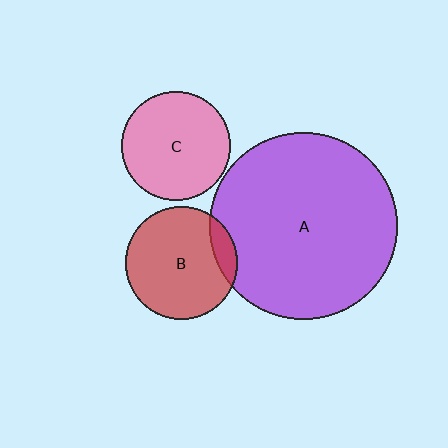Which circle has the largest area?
Circle A (purple).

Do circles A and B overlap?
Yes.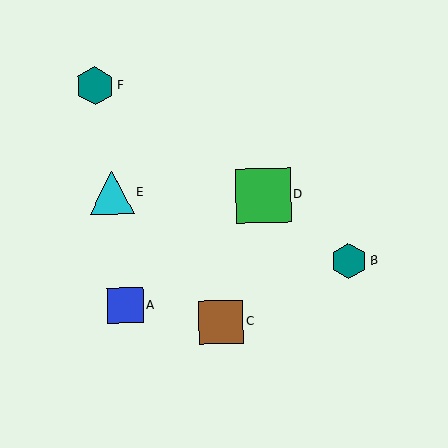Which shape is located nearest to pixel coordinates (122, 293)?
The blue square (labeled A) at (126, 305) is nearest to that location.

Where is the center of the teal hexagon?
The center of the teal hexagon is at (349, 261).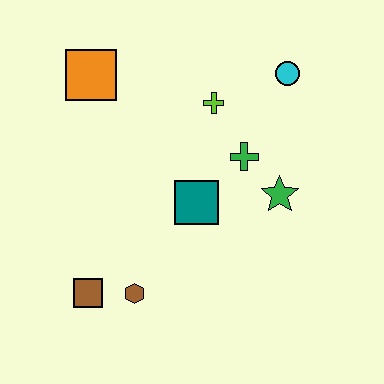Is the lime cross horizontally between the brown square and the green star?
Yes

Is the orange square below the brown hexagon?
No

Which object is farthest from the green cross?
The brown square is farthest from the green cross.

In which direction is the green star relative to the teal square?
The green star is to the right of the teal square.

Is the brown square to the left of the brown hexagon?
Yes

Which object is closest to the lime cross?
The green cross is closest to the lime cross.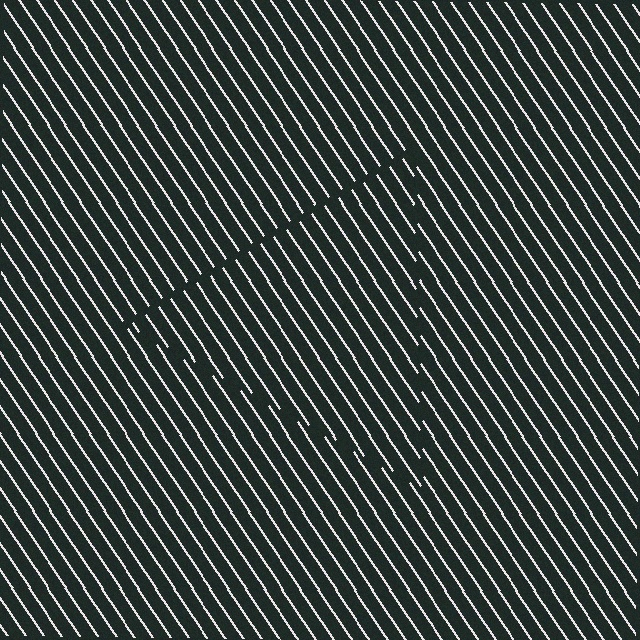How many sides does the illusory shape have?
3 sides — the line-ends trace a triangle.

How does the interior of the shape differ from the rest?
The interior of the shape contains the same grating, shifted by half a period — the contour is defined by the phase discontinuity where line-ends from the inner and outer gratings abut.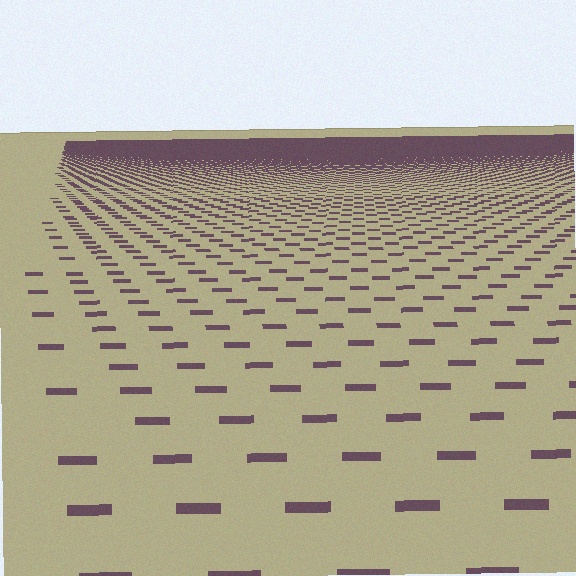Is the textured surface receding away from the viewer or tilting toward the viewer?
The surface is receding away from the viewer. Texture elements get smaller and denser toward the top.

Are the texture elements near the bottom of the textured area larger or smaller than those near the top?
Larger. Near the bottom, elements are closer to the viewer and appear at a bigger on-screen size.